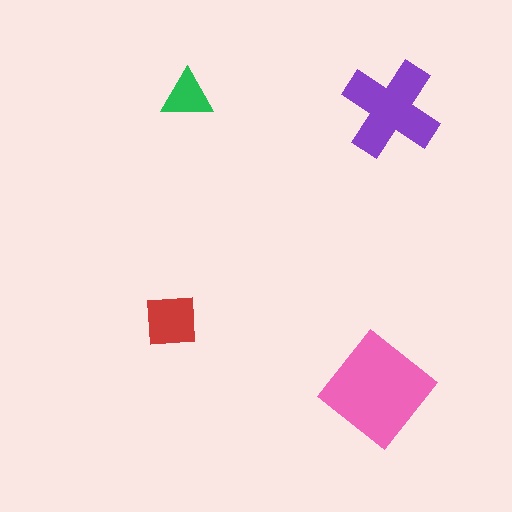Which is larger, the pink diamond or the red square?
The pink diamond.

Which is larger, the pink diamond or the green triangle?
The pink diamond.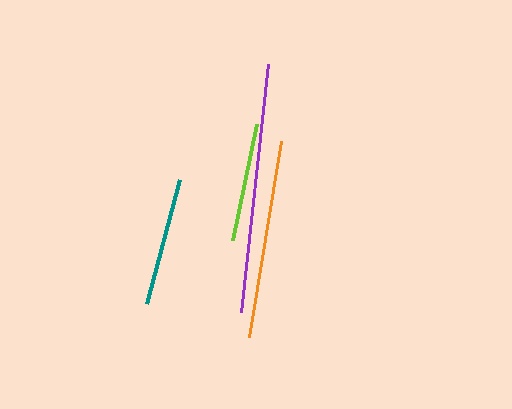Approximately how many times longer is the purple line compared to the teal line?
The purple line is approximately 2.0 times the length of the teal line.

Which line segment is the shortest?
The lime line is the shortest at approximately 119 pixels.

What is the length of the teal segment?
The teal segment is approximately 128 pixels long.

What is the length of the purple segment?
The purple segment is approximately 250 pixels long.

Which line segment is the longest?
The purple line is the longest at approximately 250 pixels.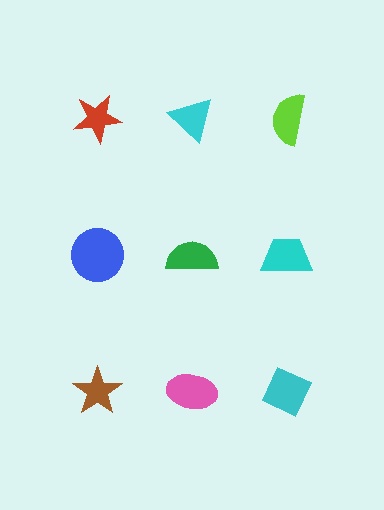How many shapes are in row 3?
3 shapes.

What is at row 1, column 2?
A cyan triangle.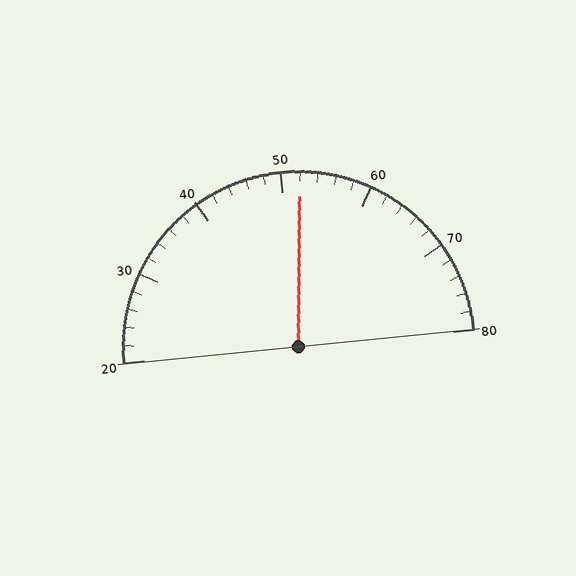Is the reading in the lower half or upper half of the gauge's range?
The reading is in the upper half of the range (20 to 80).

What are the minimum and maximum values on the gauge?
The gauge ranges from 20 to 80.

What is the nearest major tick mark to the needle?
The nearest major tick mark is 50.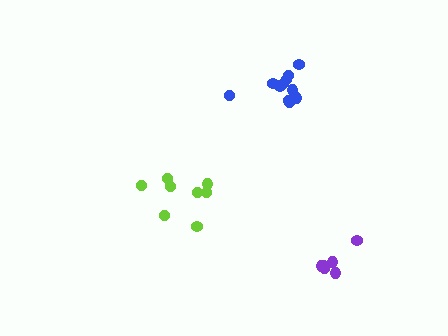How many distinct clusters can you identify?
There are 3 distinct clusters.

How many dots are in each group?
Group 1: 12 dots, Group 2: 8 dots, Group 3: 6 dots (26 total).